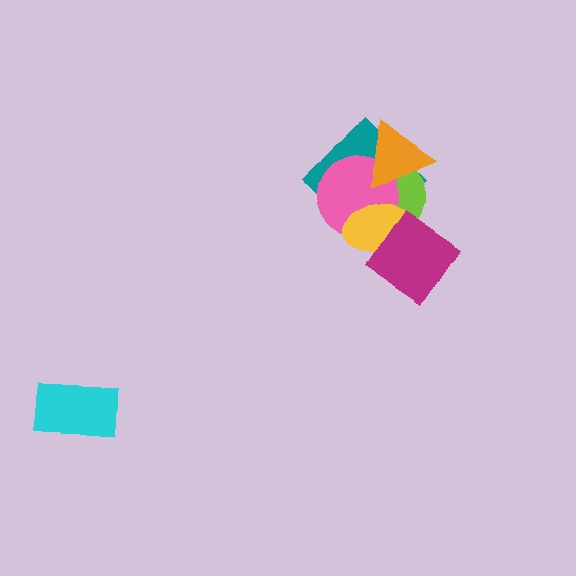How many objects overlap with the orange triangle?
3 objects overlap with the orange triangle.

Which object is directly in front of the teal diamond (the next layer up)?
The lime circle is directly in front of the teal diamond.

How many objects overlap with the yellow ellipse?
4 objects overlap with the yellow ellipse.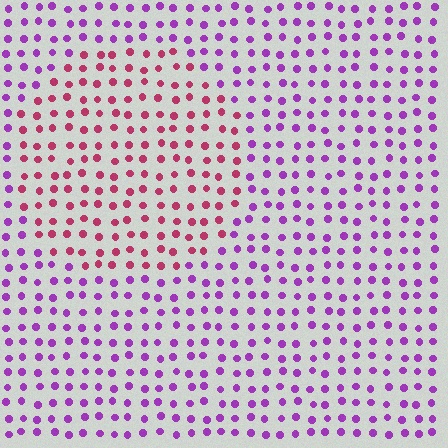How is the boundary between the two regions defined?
The boundary is defined purely by a slight shift in hue (about 49 degrees). Spacing, size, and orientation are identical on both sides.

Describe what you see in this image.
The image is filled with small purple elements in a uniform arrangement. A circle-shaped region is visible where the elements are tinted to a slightly different hue, forming a subtle color boundary.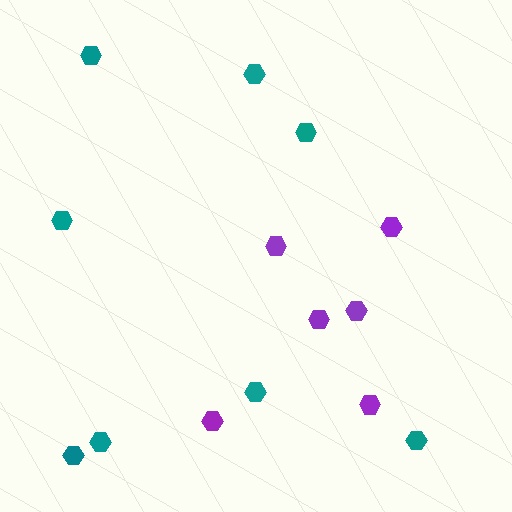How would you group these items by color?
There are 2 groups: one group of purple hexagons (6) and one group of teal hexagons (8).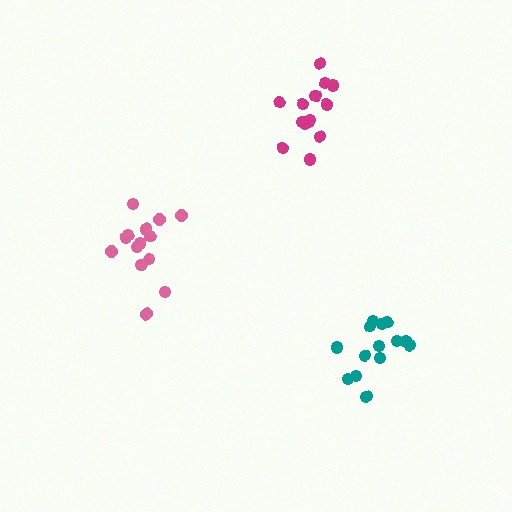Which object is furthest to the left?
The pink cluster is leftmost.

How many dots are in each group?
Group 1: 14 dots, Group 2: 14 dots, Group 3: 14 dots (42 total).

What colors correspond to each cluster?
The clusters are colored: pink, teal, magenta.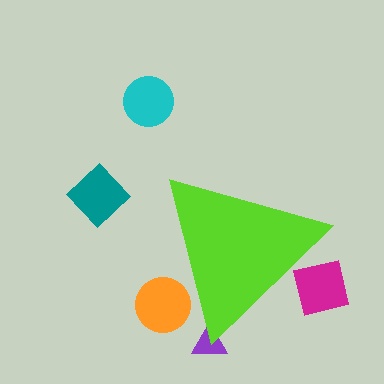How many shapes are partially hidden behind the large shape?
3 shapes are partially hidden.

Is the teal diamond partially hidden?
No, the teal diamond is fully visible.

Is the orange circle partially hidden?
Yes, the orange circle is partially hidden behind the lime triangle.